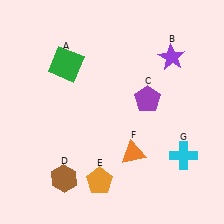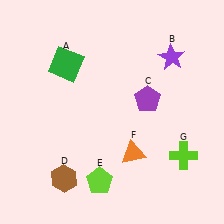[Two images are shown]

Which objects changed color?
E changed from orange to lime. G changed from cyan to lime.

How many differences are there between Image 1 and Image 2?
There are 2 differences between the two images.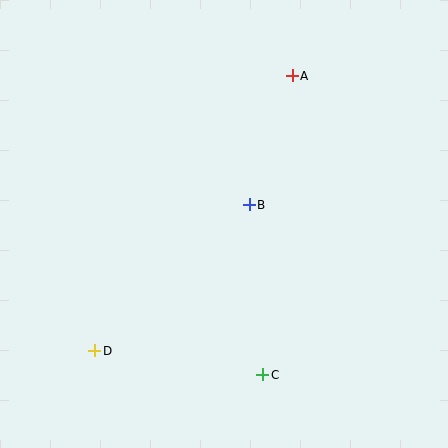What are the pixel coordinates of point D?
Point D is at (95, 351).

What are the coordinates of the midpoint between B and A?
The midpoint between B and A is at (271, 140).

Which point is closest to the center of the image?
Point B at (249, 205) is closest to the center.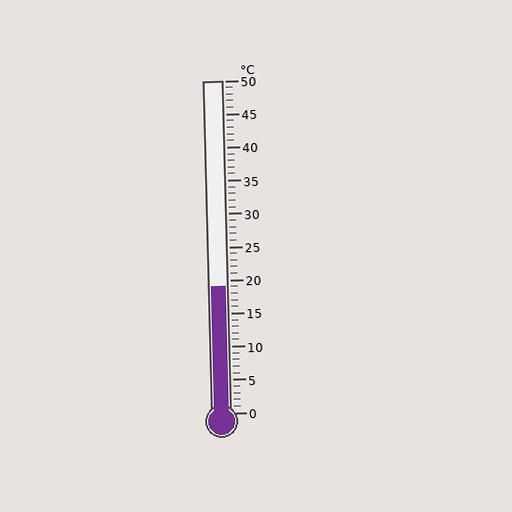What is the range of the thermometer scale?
The thermometer scale ranges from 0°C to 50°C.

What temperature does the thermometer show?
The thermometer shows approximately 19°C.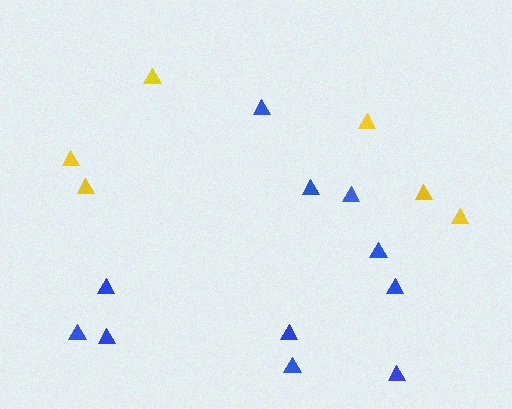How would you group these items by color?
There are 2 groups: one group of yellow triangles (6) and one group of blue triangles (11).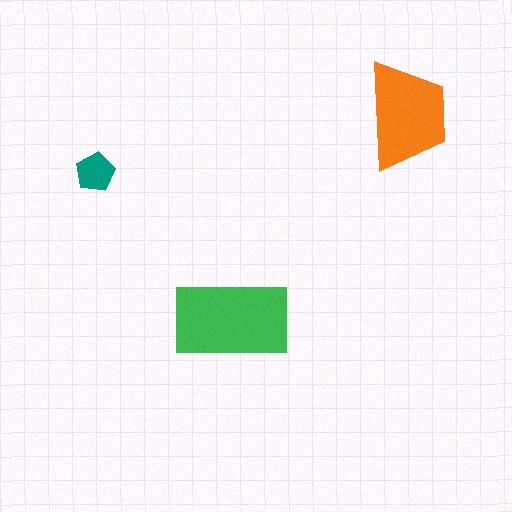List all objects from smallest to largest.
The teal pentagon, the orange trapezoid, the green rectangle.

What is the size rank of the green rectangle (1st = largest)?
1st.